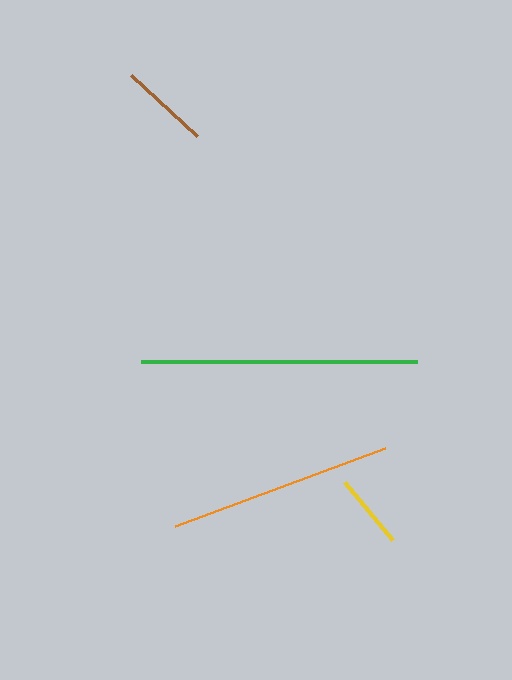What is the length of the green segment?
The green segment is approximately 276 pixels long.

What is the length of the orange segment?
The orange segment is approximately 224 pixels long.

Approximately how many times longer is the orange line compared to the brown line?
The orange line is approximately 2.5 times the length of the brown line.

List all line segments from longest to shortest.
From longest to shortest: green, orange, brown, yellow.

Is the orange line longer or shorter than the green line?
The green line is longer than the orange line.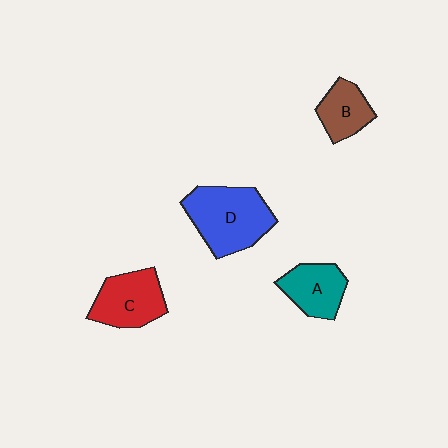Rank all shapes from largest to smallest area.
From largest to smallest: D (blue), C (red), A (teal), B (brown).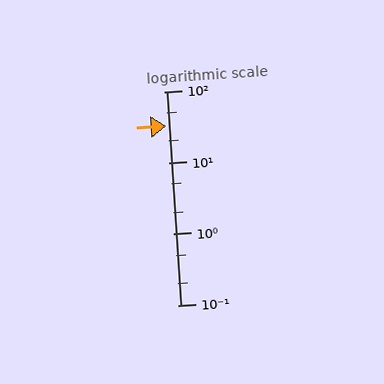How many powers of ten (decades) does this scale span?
The scale spans 3 decades, from 0.1 to 100.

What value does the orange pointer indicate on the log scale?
The pointer indicates approximately 33.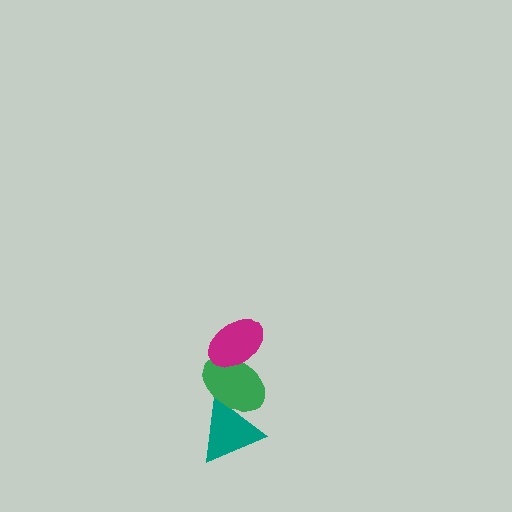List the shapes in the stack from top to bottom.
From top to bottom: the magenta ellipse, the green ellipse, the teal triangle.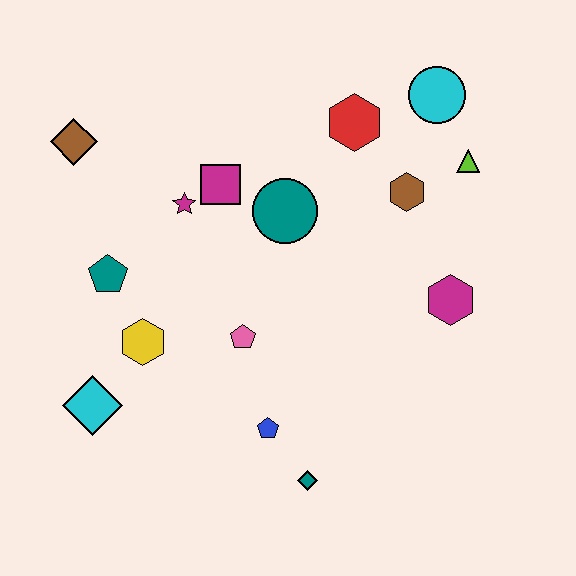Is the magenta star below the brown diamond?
Yes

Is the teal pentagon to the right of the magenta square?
No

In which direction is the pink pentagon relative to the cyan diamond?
The pink pentagon is to the right of the cyan diamond.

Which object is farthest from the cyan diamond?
The cyan circle is farthest from the cyan diamond.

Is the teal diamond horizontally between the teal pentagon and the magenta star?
No